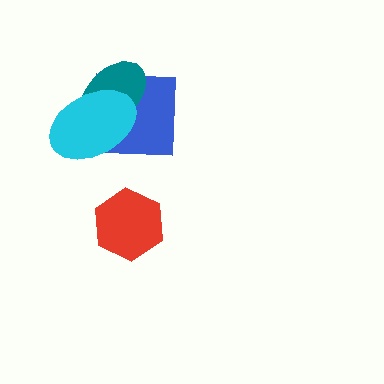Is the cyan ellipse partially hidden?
No, no other shape covers it.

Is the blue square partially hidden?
Yes, it is partially covered by another shape.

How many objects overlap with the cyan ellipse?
2 objects overlap with the cyan ellipse.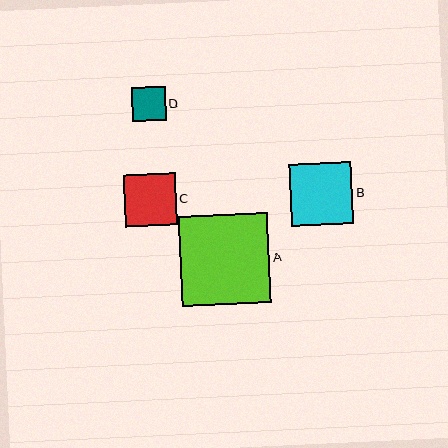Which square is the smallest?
Square D is the smallest with a size of approximately 34 pixels.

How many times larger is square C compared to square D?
Square C is approximately 1.5 times the size of square D.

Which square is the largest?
Square A is the largest with a size of approximately 89 pixels.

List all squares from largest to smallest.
From largest to smallest: A, B, C, D.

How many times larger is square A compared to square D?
Square A is approximately 2.6 times the size of square D.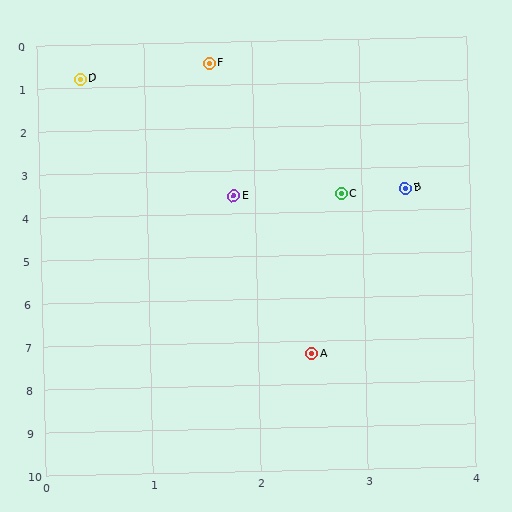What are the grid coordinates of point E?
Point E is at approximately (1.8, 3.6).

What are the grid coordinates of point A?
Point A is at approximately (2.5, 7.3).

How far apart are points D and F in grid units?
Points D and F are about 1.2 grid units apart.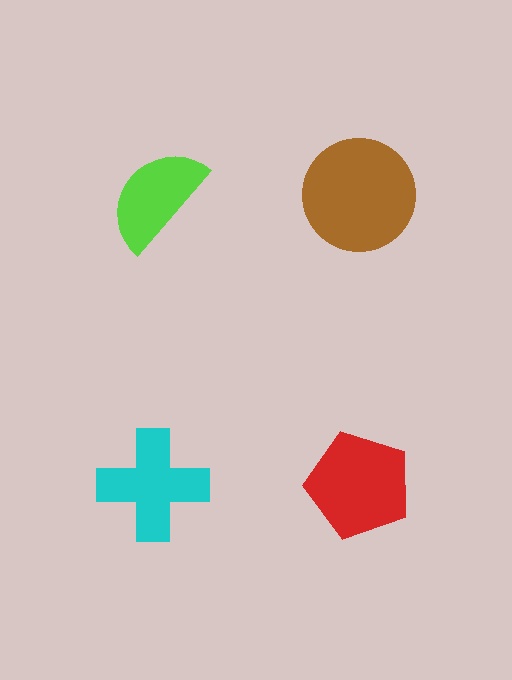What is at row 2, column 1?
A cyan cross.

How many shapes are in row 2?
2 shapes.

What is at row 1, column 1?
A lime semicircle.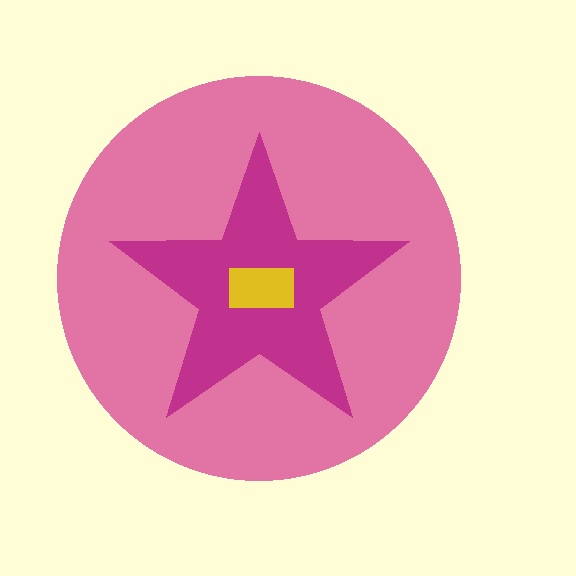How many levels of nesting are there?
3.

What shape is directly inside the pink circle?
The magenta star.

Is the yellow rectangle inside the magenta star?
Yes.